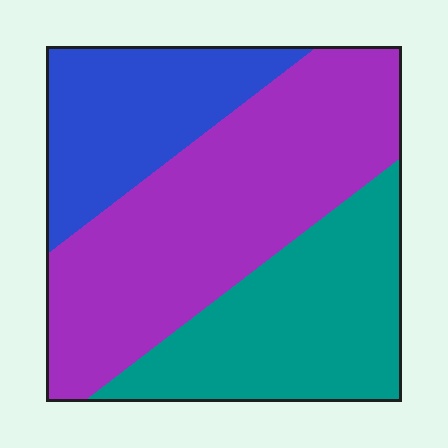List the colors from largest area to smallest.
From largest to smallest: purple, teal, blue.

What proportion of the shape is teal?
Teal covers roughly 30% of the shape.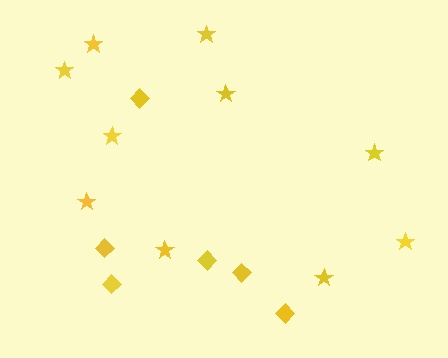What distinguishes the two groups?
There are 2 groups: one group of diamonds (6) and one group of stars (10).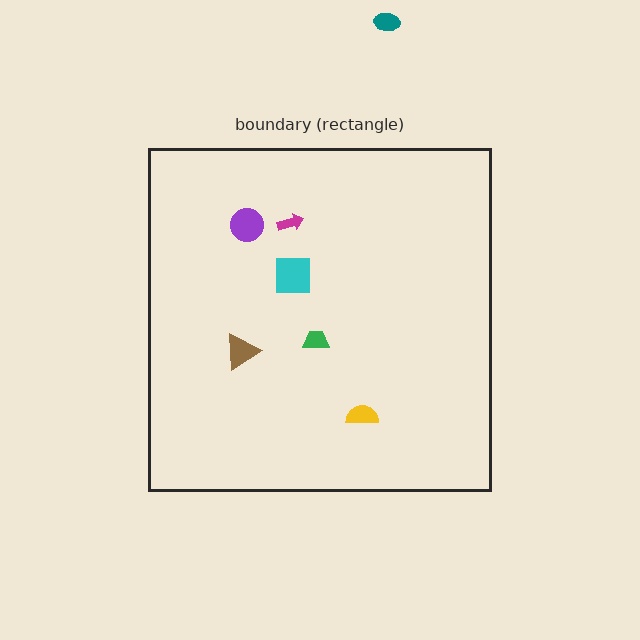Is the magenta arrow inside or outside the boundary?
Inside.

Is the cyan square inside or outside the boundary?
Inside.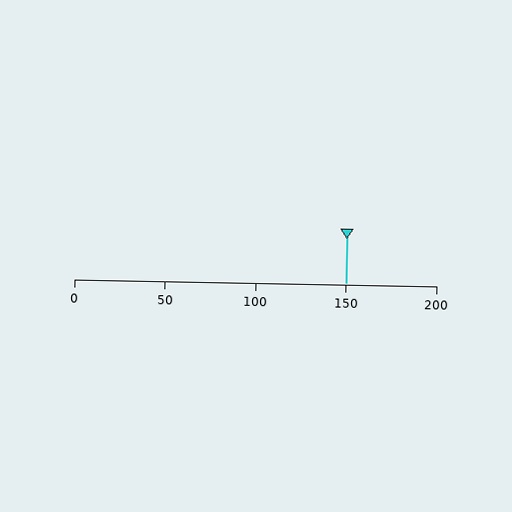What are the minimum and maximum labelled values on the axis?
The axis runs from 0 to 200.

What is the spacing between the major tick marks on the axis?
The major ticks are spaced 50 apart.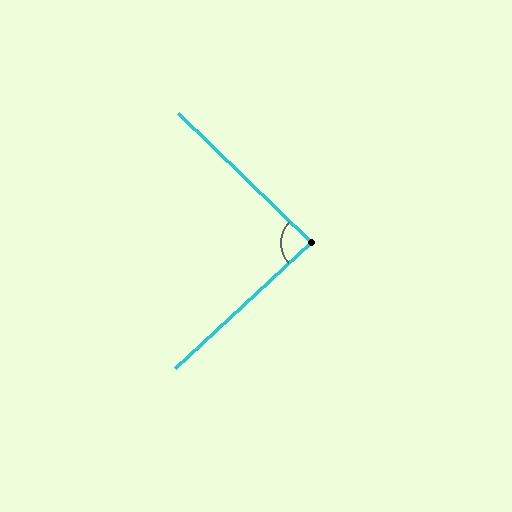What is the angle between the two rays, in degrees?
Approximately 87 degrees.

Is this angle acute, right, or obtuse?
It is approximately a right angle.